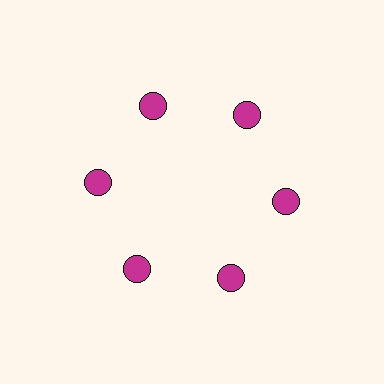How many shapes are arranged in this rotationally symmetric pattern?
There are 6 shapes, arranged in 6 groups of 1.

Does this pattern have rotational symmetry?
Yes, this pattern has 6-fold rotational symmetry. It looks the same after rotating 60 degrees around the center.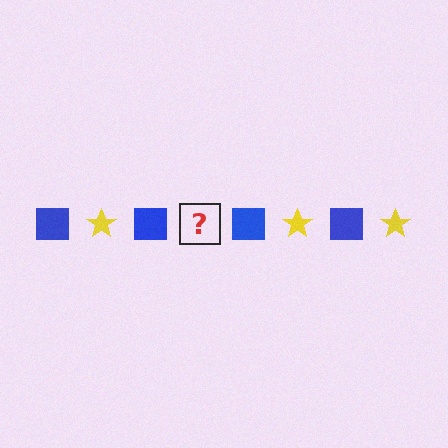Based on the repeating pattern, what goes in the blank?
The blank should be a yellow star.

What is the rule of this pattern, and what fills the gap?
The rule is that the pattern alternates between blue square and yellow star. The gap should be filled with a yellow star.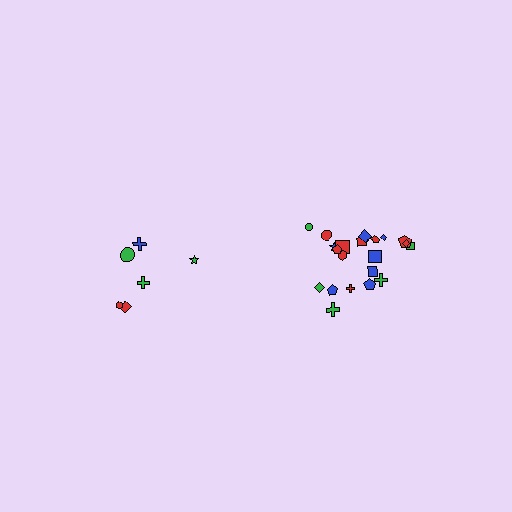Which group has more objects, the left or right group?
The right group.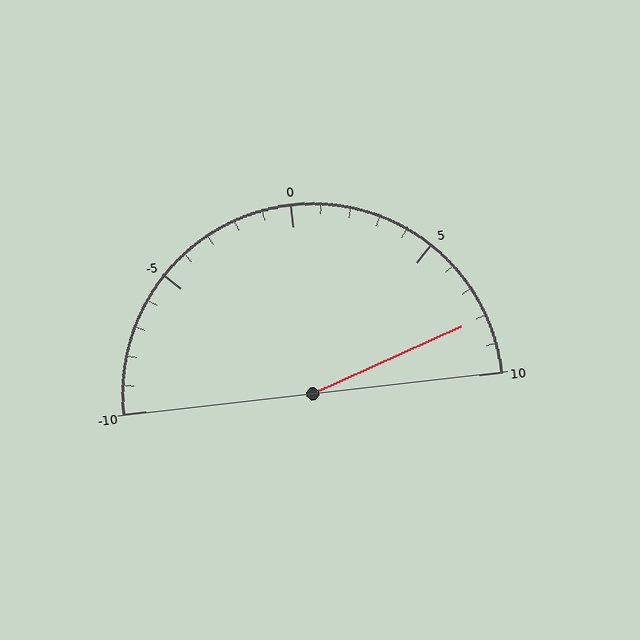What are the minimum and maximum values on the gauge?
The gauge ranges from -10 to 10.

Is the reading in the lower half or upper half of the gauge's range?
The reading is in the upper half of the range (-10 to 10).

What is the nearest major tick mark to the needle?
The nearest major tick mark is 10.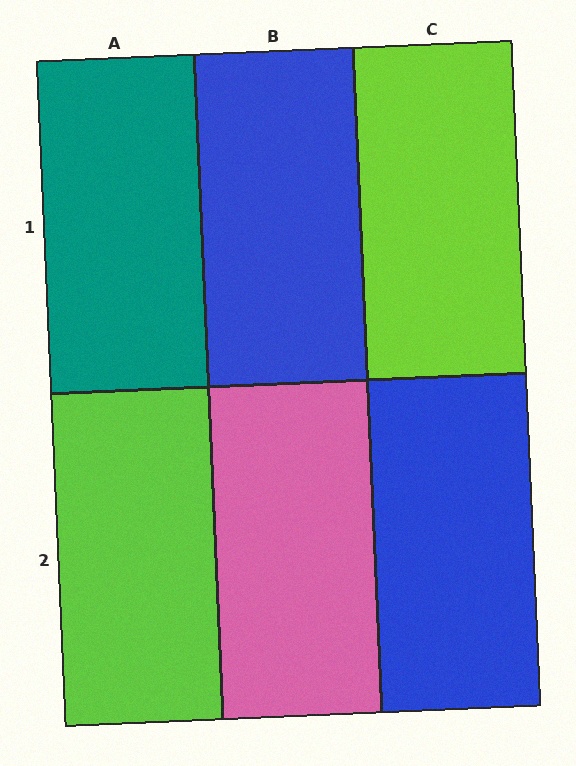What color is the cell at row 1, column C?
Lime.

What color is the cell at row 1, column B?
Blue.